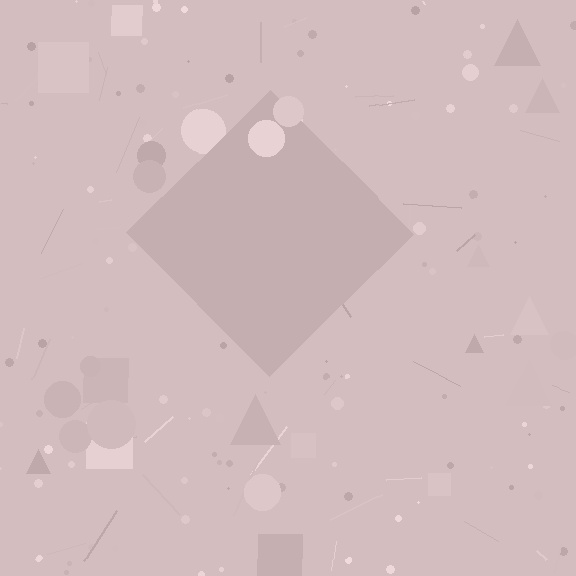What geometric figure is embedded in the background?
A diamond is embedded in the background.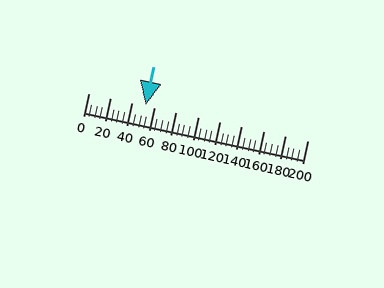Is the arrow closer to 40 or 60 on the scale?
The arrow is closer to 60.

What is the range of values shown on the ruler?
The ruler shows values from 0 to 200.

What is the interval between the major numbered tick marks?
The major tick marks are spaced 20 units apart.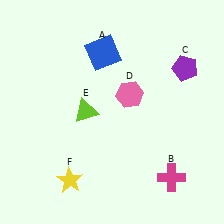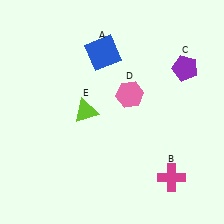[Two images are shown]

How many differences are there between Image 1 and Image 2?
There is 1 difference between the two images.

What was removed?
The yellow star (F) was removed in Image 2.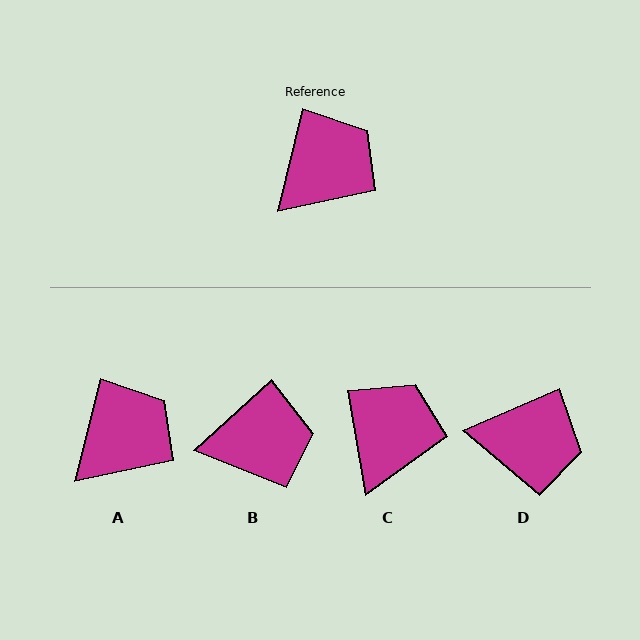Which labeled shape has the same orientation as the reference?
A.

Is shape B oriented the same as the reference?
No, it is off by about 34 degrees.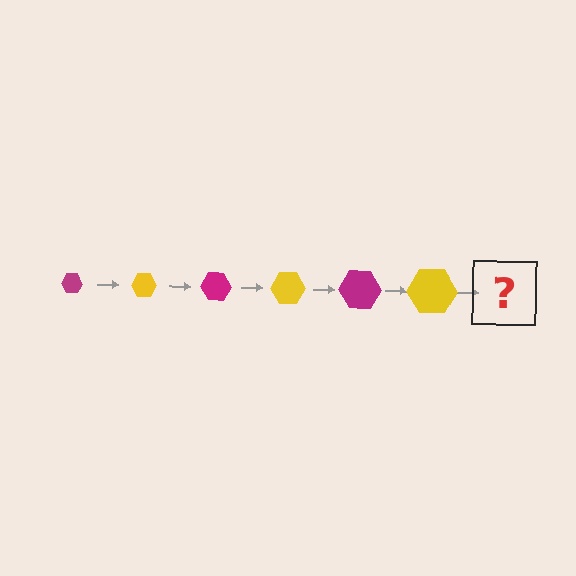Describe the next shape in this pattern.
It should be a magenta hexagon, larger than the previous one.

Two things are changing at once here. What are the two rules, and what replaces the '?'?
The two rules are that the hexagon grows larger each step and the color cycles through magenta and yellow. The '?' should be a magenta hexagon, larger than the previous one.